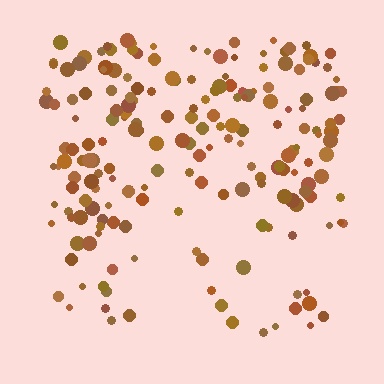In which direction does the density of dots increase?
From bottom to top, with the top side densest.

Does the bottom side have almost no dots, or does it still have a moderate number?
Still a moderate number, just noticeably fewer than the top.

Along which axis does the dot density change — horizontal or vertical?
Vertical.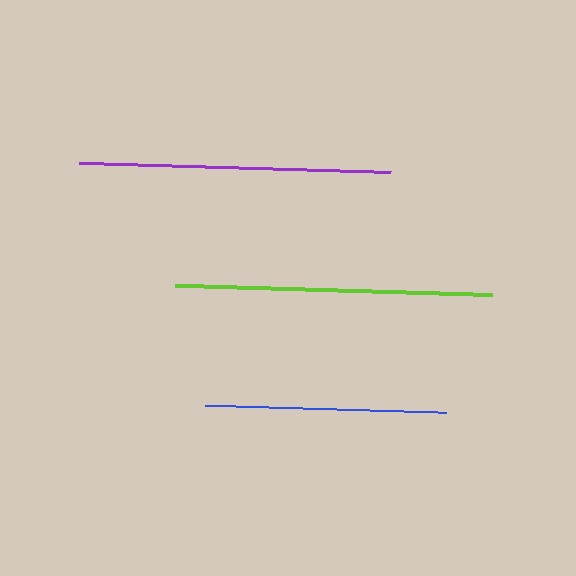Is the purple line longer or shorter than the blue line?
The purple line is longer than the blue line.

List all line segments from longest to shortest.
From longest to shortest: lime, purple, blue.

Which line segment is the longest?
The lime line is the longest at approximately 317 pixels.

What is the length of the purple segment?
The purple segment is approximately 311 pixels long.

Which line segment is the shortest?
The blue line is the shortest at approximately 242 pixels.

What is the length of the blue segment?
The blue segment is approximately 242 pixels long.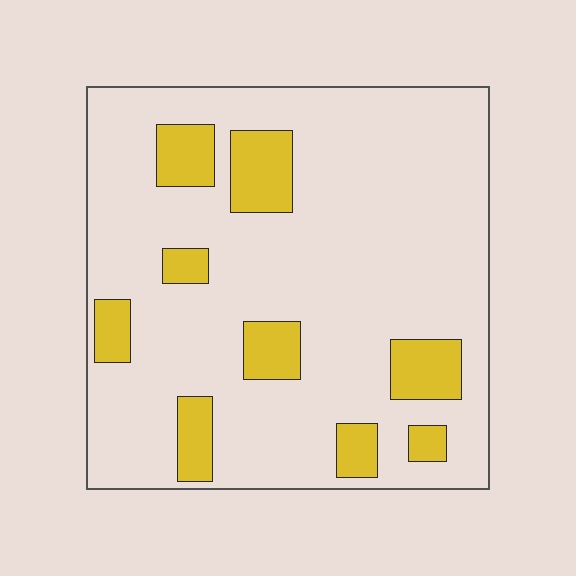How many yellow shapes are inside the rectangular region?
9.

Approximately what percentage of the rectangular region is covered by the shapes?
Approximately 15%.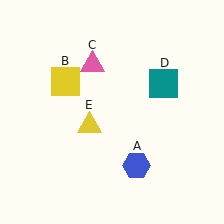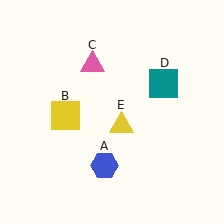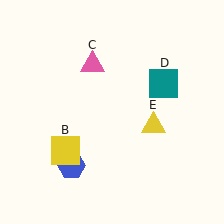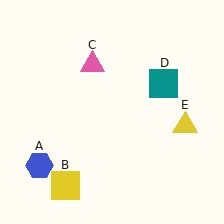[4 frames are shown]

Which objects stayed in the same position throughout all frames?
Pink triangle (object C) and teal square (object D) remained stationary.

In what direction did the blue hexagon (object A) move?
The blue hexagon (object A) moved left.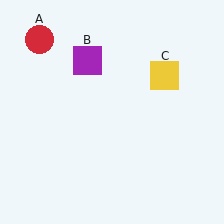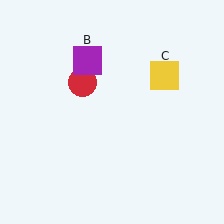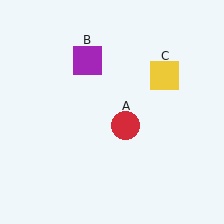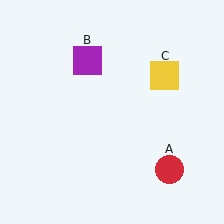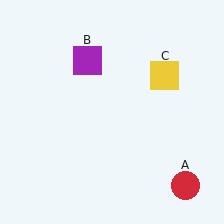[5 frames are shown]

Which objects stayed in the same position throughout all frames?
Purple square (object B) and yellow square (object C) remained stationary.